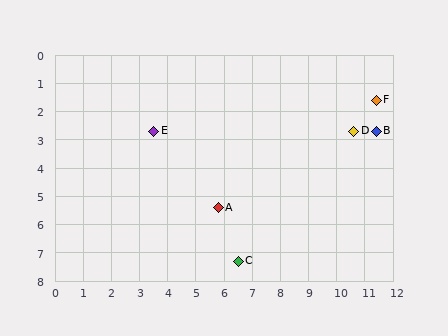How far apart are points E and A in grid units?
Points E and A are about 3.5 grid units apart.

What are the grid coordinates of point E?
Point E is at approximately (3.5, 2.7).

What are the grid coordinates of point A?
Point A is at approximately (5.8, 5.4).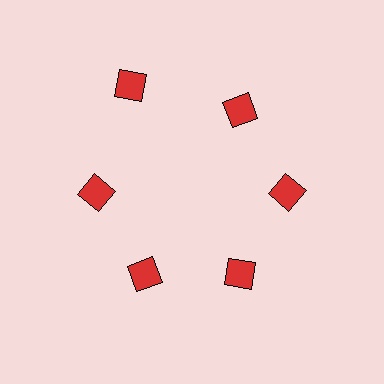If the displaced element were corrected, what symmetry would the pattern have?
It would have 6-fold rotational symmetry — the pattern would map onto itself every 60 degrees.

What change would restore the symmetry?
The symmetry would be restored by moving it inward, back onto the ring so that all 6 diamonds sit at equal angles and equal distance from the center.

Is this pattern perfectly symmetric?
No. The 6 red diamonds are arranged in a ring, but one element near the 11 o'clock position is pushed outward from the center, breaking the 6-fold rotational symmetry.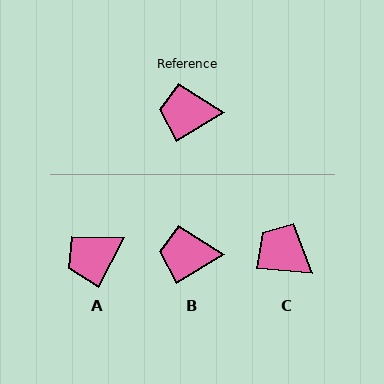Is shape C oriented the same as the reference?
No, it is off by about 37 degrees.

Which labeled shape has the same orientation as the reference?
B.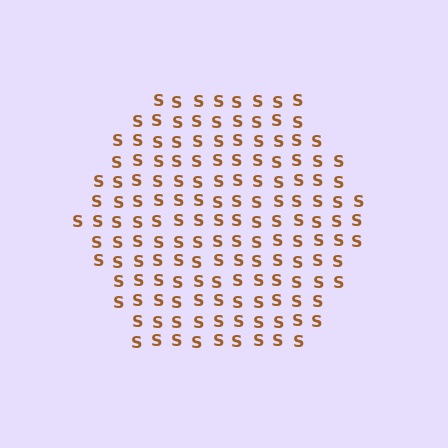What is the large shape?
The large shape is a hexagon.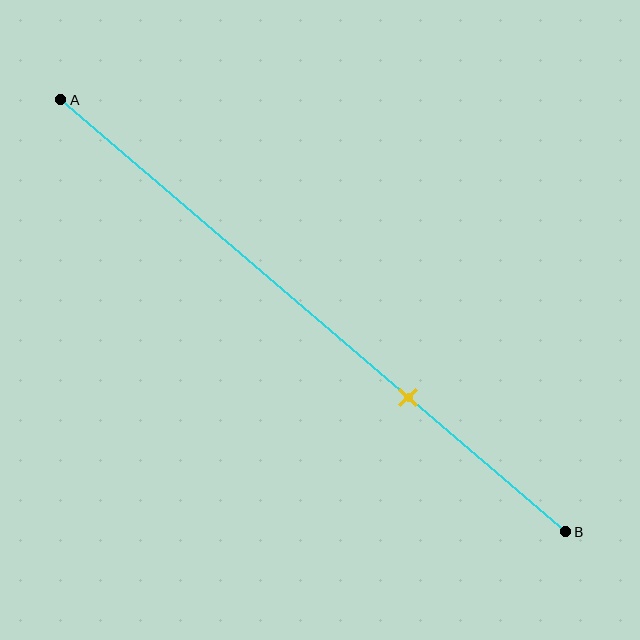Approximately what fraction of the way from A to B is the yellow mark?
The yellow mark is approximately 70% of the way from A to B.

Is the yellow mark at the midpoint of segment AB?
No, the mark is at about 70% from A, not at the 50% midpoint.